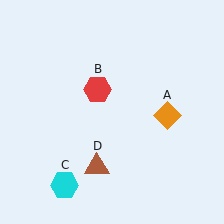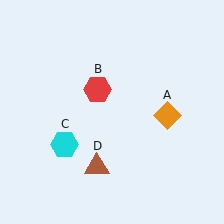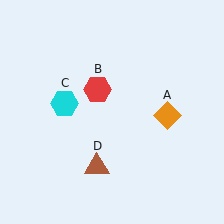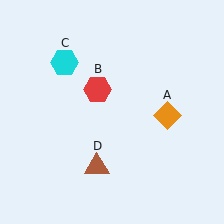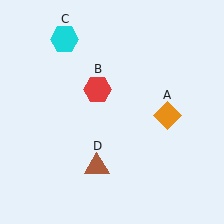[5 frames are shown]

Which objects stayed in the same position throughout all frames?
Orange diamond (object A) and red hexagon (object B) and brown triangle (object D) remained stationary.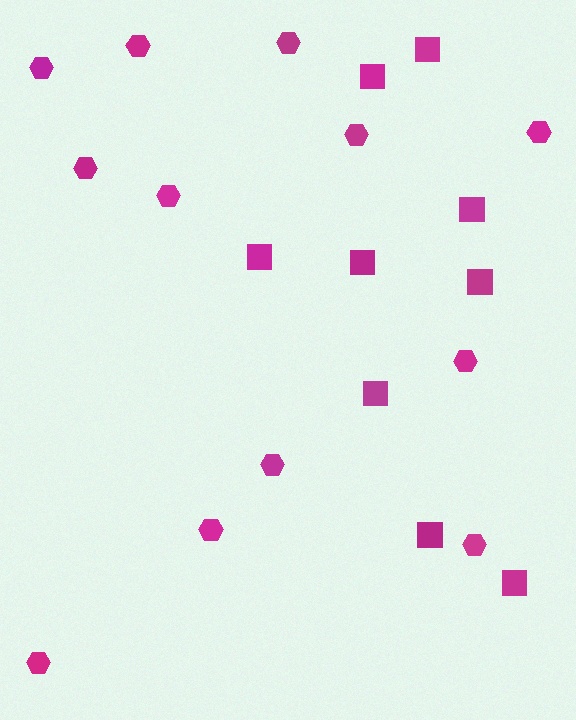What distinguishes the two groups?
There are 2 groups: one group of squares (9) and one group of hexagons (12).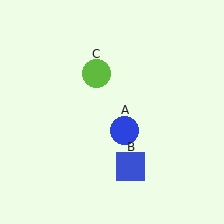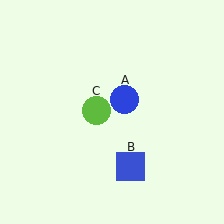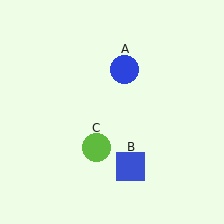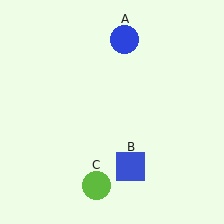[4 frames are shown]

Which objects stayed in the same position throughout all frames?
Blue square (object B) remained stationary.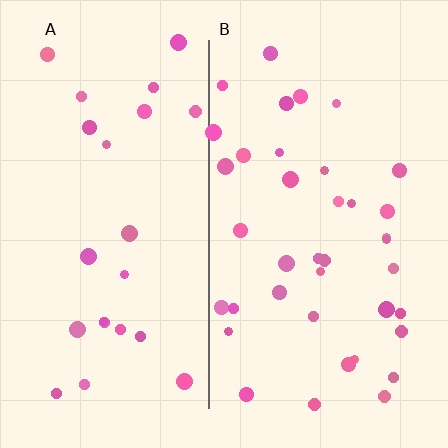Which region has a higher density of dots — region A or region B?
B (the right).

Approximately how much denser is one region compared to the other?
Approximately 1.6× — region B over region A.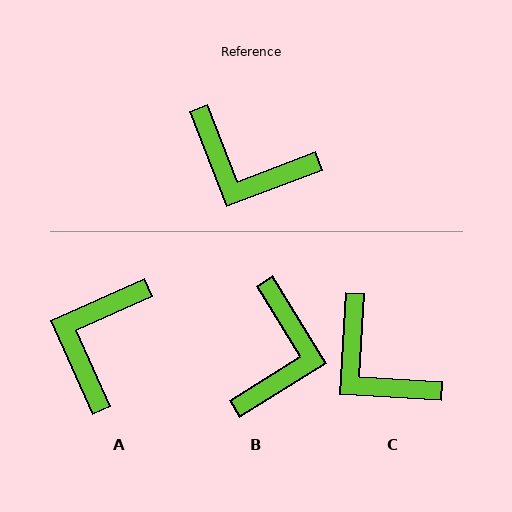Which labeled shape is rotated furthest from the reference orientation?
B, about 101 degrees away.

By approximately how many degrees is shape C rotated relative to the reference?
Approximately 24 degrees clockwise.